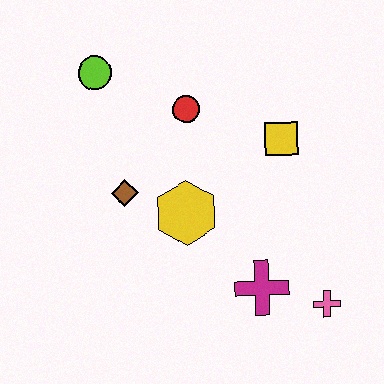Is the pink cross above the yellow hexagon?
No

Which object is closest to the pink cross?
The magenta cross is closest to the pink cross.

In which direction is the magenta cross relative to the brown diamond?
The magenta cross is to the right of the brown diamond.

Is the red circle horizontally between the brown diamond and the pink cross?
Yes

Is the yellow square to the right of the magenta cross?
Yes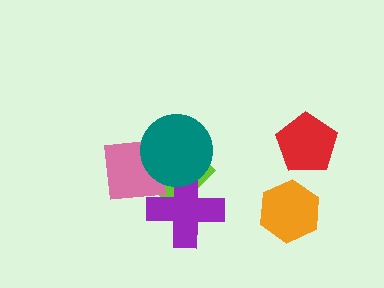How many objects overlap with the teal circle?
3 objects overlap with the teal circle.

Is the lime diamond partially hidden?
Yes, it is partially covered by another shape.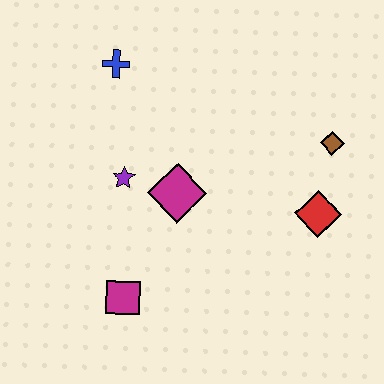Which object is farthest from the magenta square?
The brown diamond is farthest from the magenta square.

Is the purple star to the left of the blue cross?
No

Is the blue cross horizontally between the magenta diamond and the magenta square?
No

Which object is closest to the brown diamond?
The red diamond is closest to the brown diamond.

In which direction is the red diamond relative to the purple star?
The red diamond is to the right of the purple star.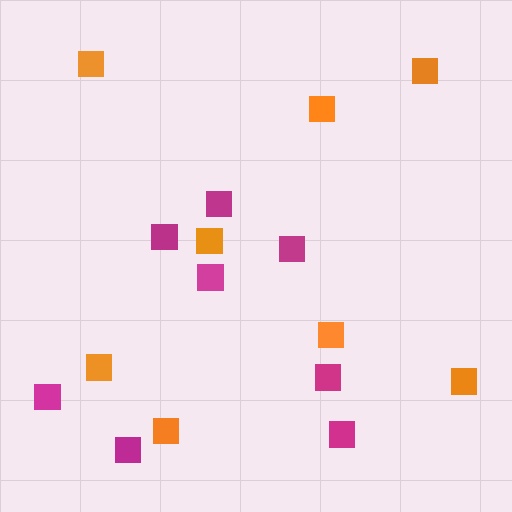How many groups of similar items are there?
There are 2 groups: one group of magenta squares (8) and one group of orange squares (8).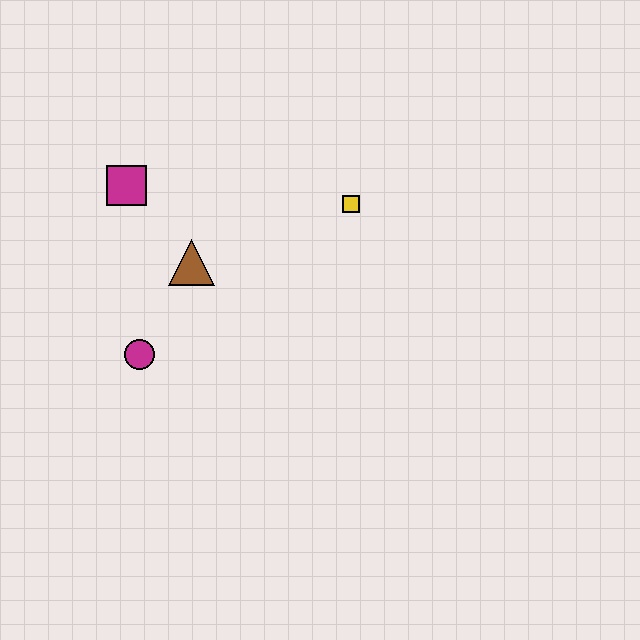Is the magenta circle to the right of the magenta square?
Yes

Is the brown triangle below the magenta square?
Yes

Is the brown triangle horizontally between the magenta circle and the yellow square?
Yes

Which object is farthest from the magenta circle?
The yellow square is farthest from the magenta circle.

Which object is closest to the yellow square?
The brown triangle is closest to the yellow square.